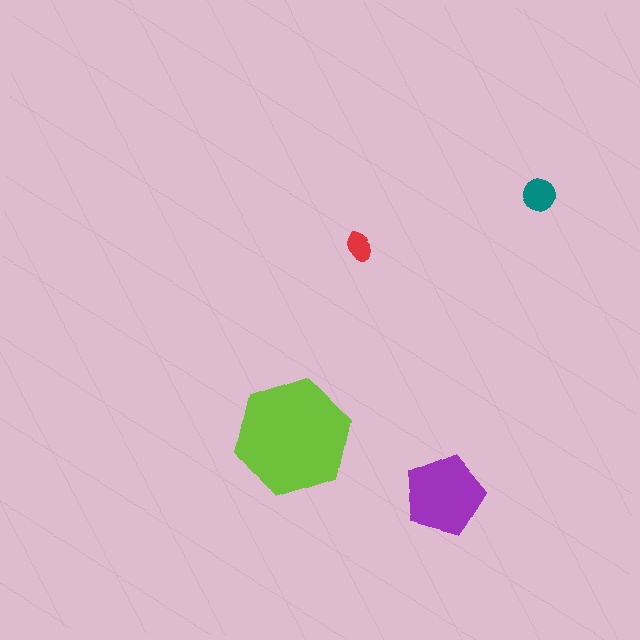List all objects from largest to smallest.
The lime hexagon, the purple pentagon, the teal circle, the red ellipse.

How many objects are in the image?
There are 4 objects in the image.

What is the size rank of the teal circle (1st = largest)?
3rd.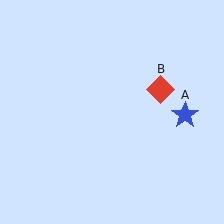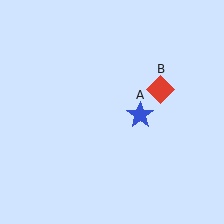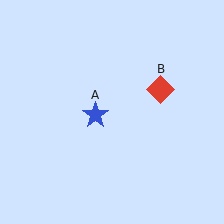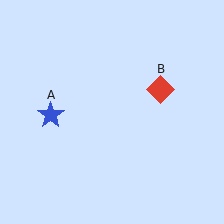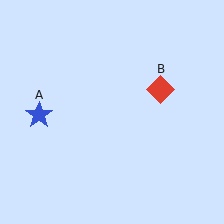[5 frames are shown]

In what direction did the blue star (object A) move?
The blue star (object A) moved left.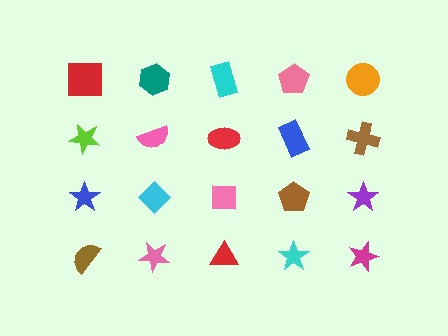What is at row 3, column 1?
A blue star.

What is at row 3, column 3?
A pink square.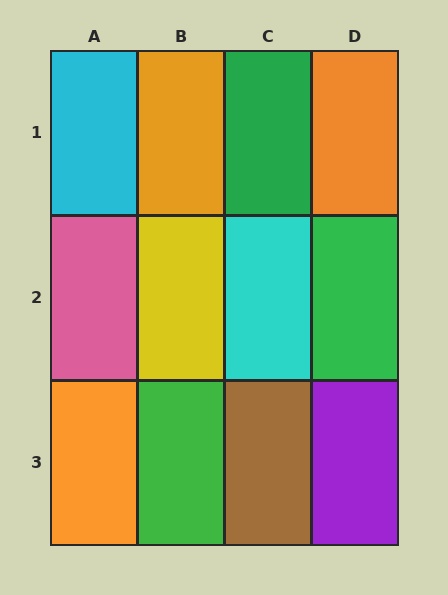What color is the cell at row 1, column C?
Green.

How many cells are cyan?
2 cells are cyan.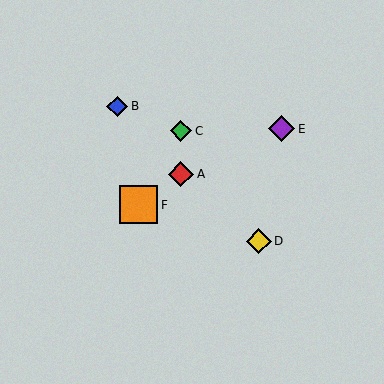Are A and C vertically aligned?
Yes, both are at x≈181.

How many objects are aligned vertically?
2 objects (A, C) are aligned vertically.